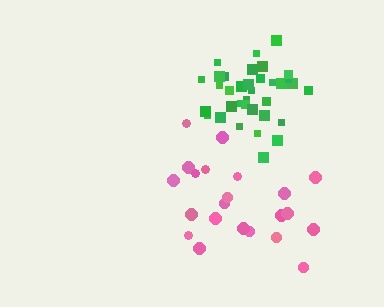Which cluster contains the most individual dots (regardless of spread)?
Green (35).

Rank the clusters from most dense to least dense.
green, pink.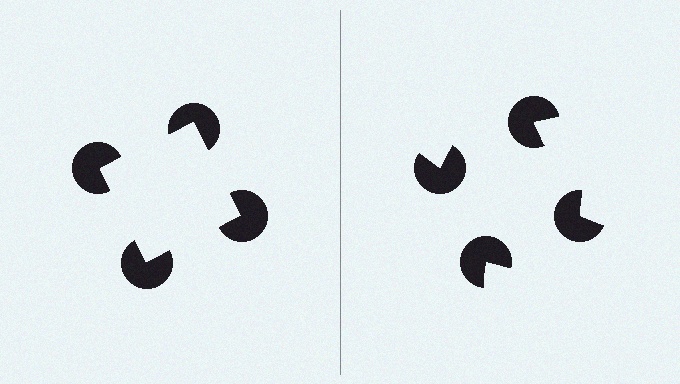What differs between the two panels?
The pac-man discs are positioned identically on both sides; only the wedge orientations differ. On the left they align to a square; on the right they are misaligned.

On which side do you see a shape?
An illusory square appears on the left side. On the right side the wedge cuts are rotated, so no coherent shape forms.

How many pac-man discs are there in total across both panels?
8 — 4 on each side.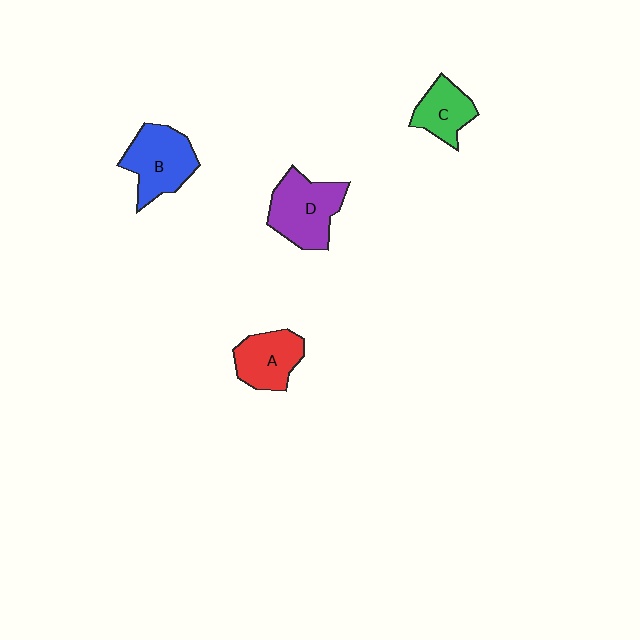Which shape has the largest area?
Shape D (purple).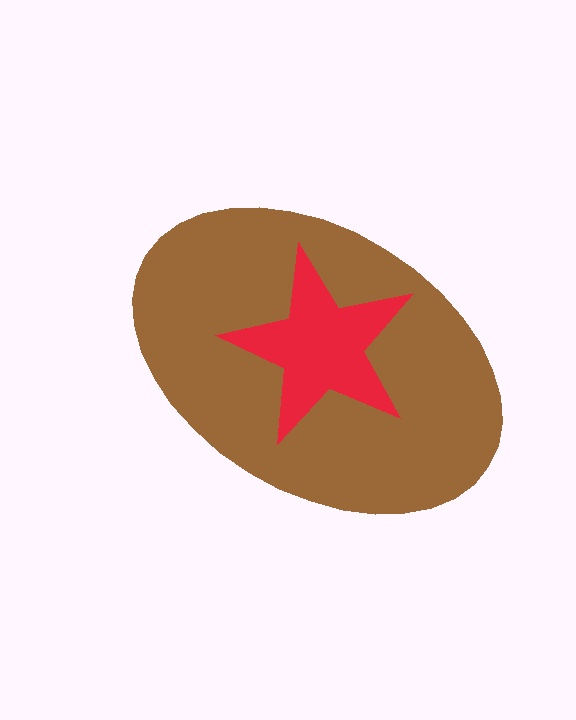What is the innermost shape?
The red star.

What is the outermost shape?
The brown ellipse.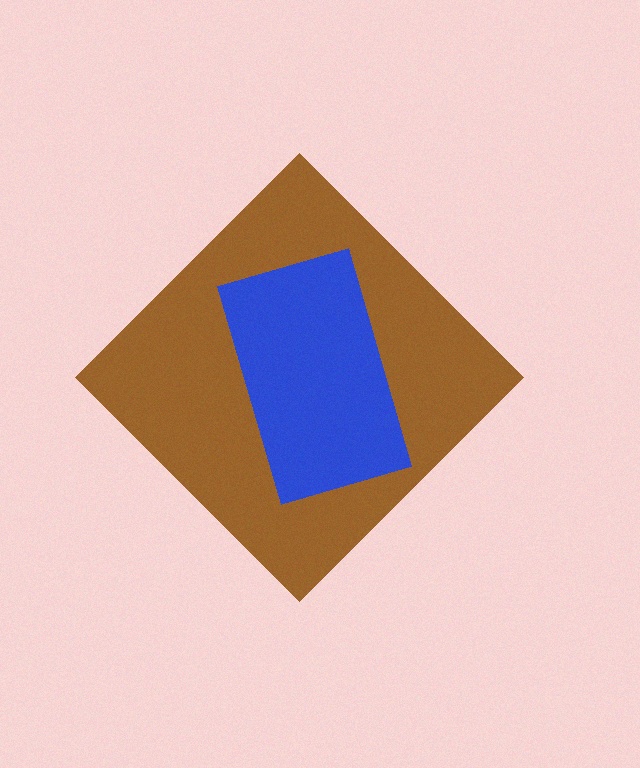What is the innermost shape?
The blue rectangle.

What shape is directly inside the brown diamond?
The blue rectangle.